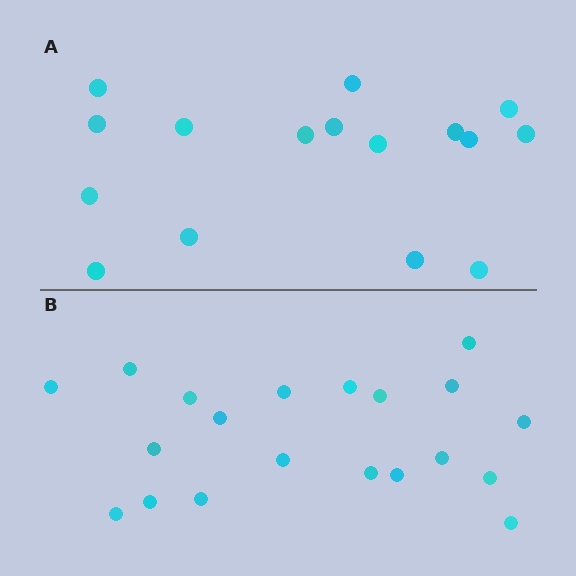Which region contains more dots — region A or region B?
Region B (the bottom region) has more dots.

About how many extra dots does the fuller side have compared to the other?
Region B has about 4 more dots than region A.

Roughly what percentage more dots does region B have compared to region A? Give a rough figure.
About 25% more.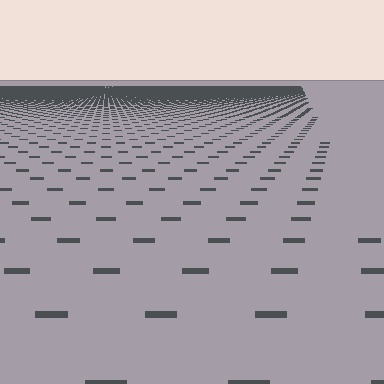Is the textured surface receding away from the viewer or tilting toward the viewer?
The surface is receding away from the viewer. Texture elements get smaller and denser toward the top.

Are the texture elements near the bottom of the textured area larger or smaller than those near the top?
Larger. Near the bottom, elements are closer to the viewer and appear at a bigger on-screen size.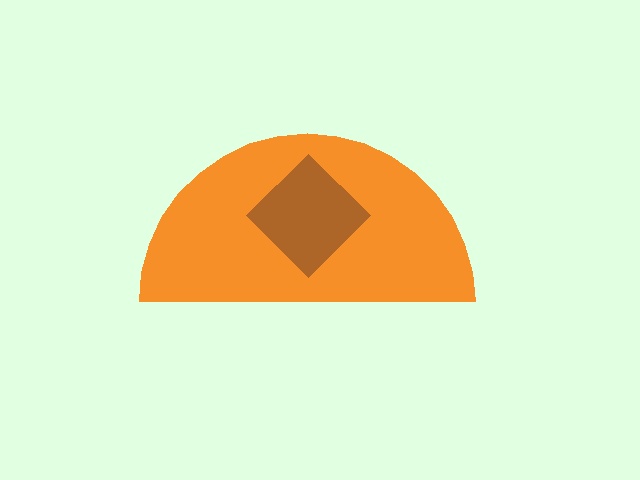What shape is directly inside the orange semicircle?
The brown diamond.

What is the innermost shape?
The brown diamond.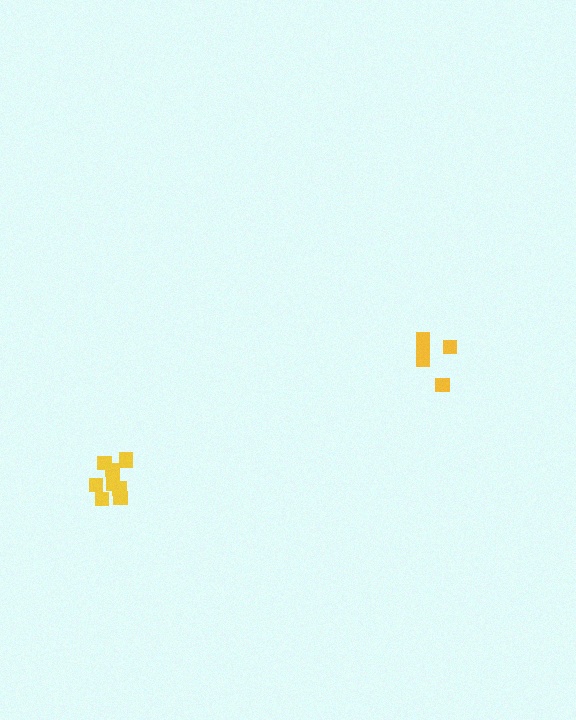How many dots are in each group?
Group 1: 9 dots, Group 2: 5 dots (14 total).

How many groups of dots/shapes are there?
There are 2 groups.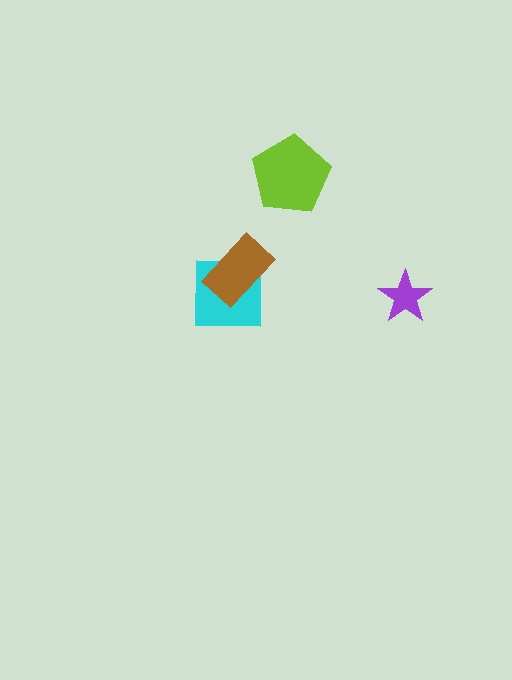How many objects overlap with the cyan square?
1 object overlaps with the cyan square.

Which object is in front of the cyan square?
The brown rectangle is in front of the cyan square.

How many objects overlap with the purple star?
0 objects overlap with the purple star.